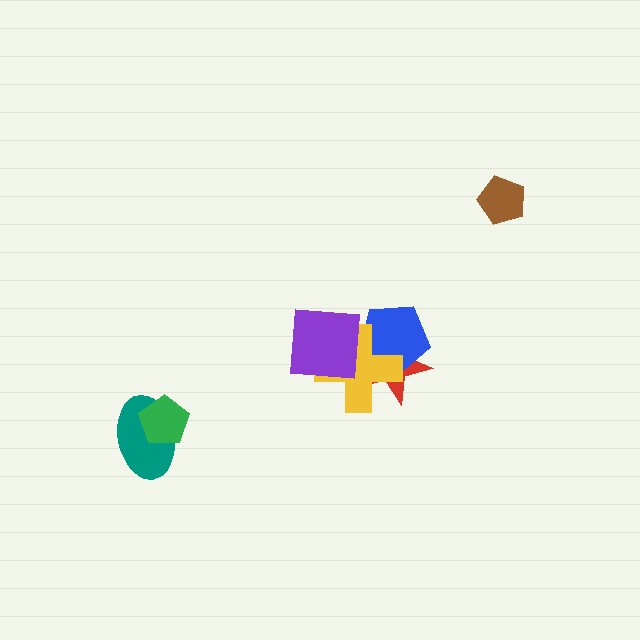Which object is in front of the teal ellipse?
The green pentagon is in front of the teal ellipse.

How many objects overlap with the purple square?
3 objects overlap with the purple square.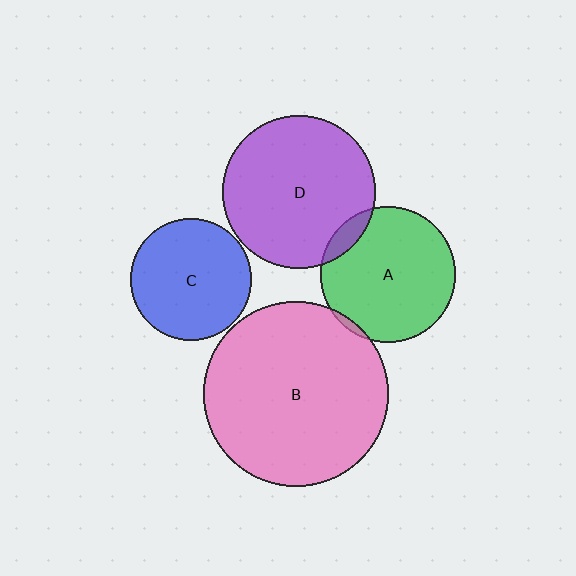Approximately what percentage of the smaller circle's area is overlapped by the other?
Approximately 5%.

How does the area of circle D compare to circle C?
Approximately 1.6 times.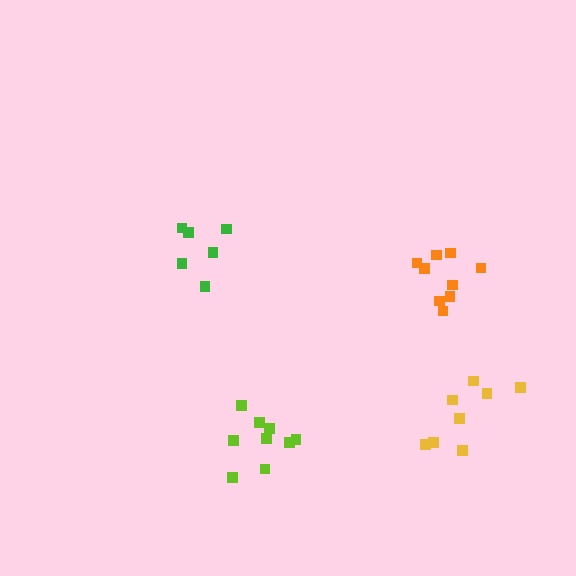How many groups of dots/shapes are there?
There are 4 groups.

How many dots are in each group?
Group 1: 9 dots, Group 2: 6 dots, Group 3: 9 dots, Group 4: 8 dots (32 total).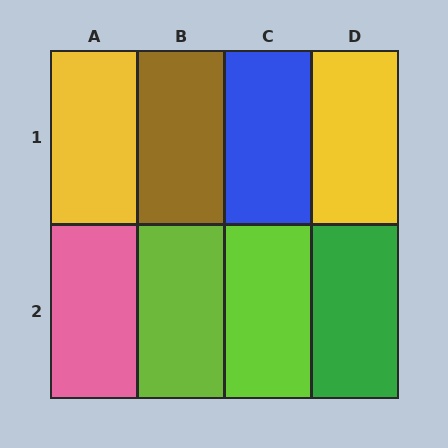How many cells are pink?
1 cell is pink.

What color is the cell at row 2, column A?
Pink.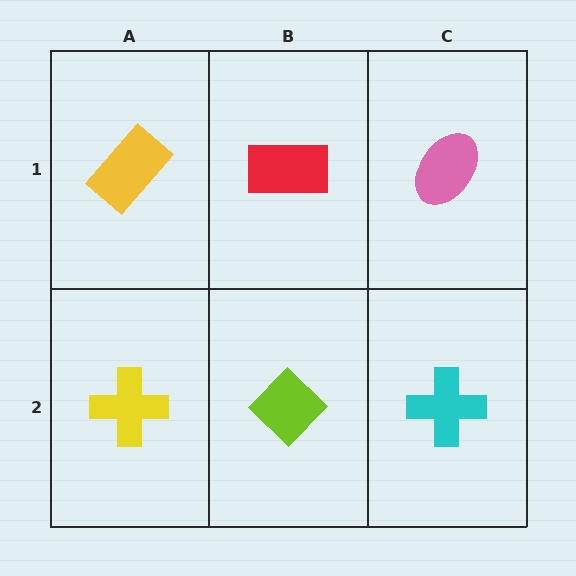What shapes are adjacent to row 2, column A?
A yellow rectangle (row 1, column A), a lime diamond (row 2, column B).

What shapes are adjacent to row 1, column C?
A cyan cross (row 2, column C), a red rectangle (row 1, column B).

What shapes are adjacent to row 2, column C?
A pink ellipse (row 1, column C), a lime diamond (row 2, column B).